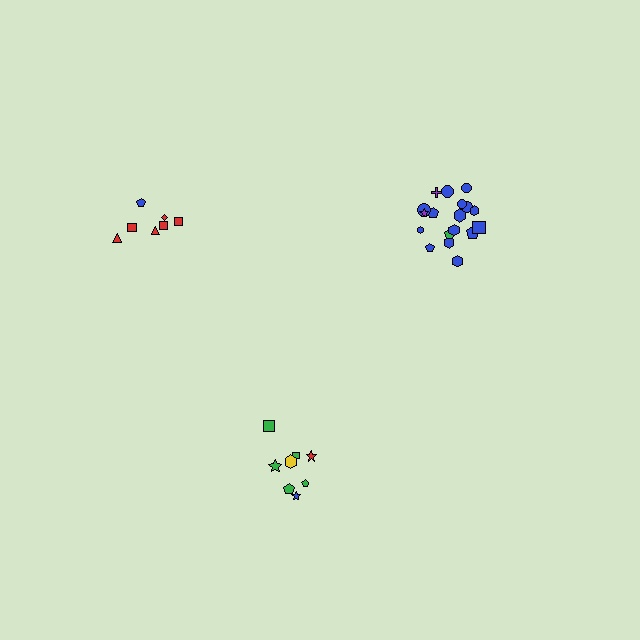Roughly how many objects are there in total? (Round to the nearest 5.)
Roughly 35 objects in total.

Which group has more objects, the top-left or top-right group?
The top-right group.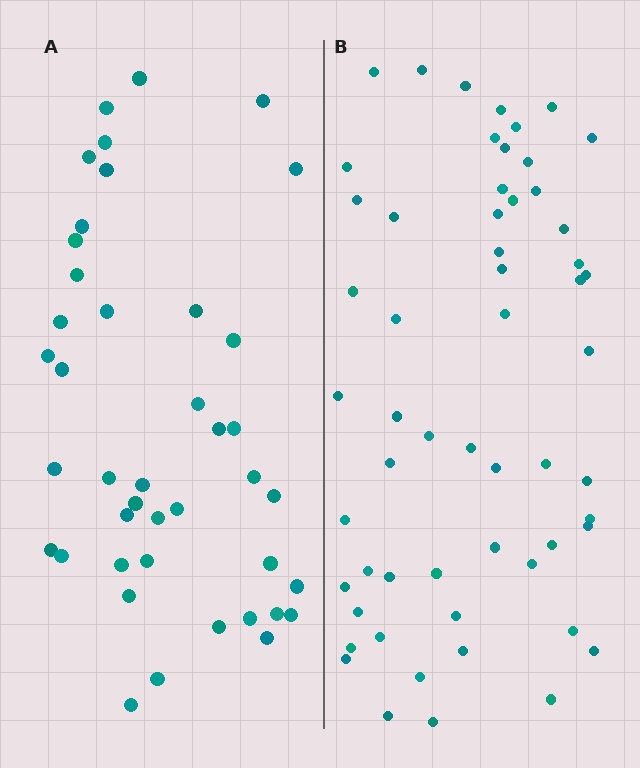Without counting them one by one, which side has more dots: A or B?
Region B (the right region) has more dots.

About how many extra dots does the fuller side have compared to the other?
Region B has approximately 15 more dots than region A.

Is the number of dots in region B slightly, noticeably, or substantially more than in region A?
Region B has noticeably more, but not dramatically so. The ratio is roughly 1.4 to 1.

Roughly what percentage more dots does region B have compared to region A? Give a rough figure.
About 35% more.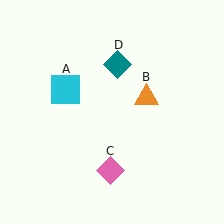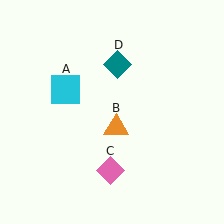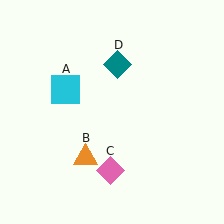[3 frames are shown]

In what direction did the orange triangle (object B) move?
The orange triangle (object B) moved down and to the left.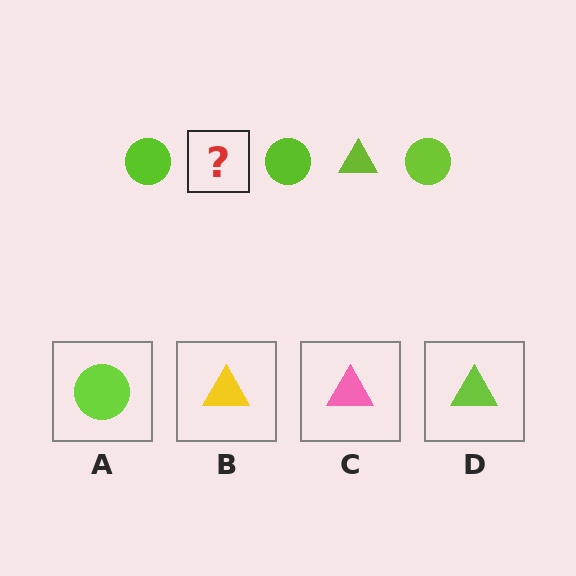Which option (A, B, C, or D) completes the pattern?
D.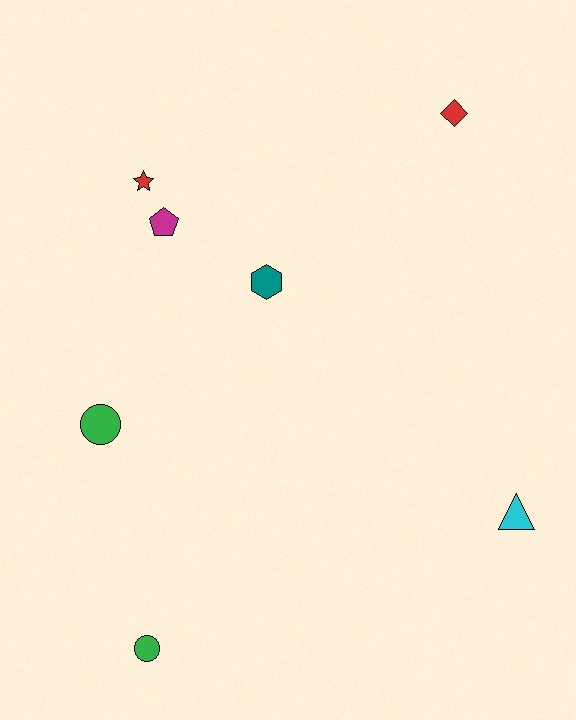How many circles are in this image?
There are 2 circles.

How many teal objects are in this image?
There is 1 teal object.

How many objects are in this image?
There are 7 objects.